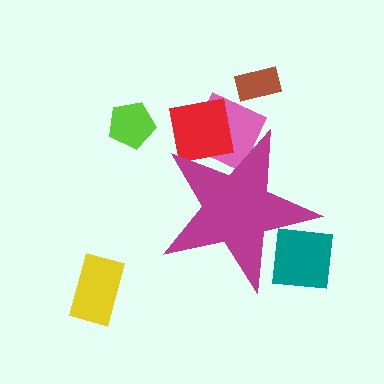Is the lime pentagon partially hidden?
No, the lime pentagon is fully visible.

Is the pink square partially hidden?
Yes, the pink square is partially hidden behind the magenta star.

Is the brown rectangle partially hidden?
No, the brown rectangle is fully visible.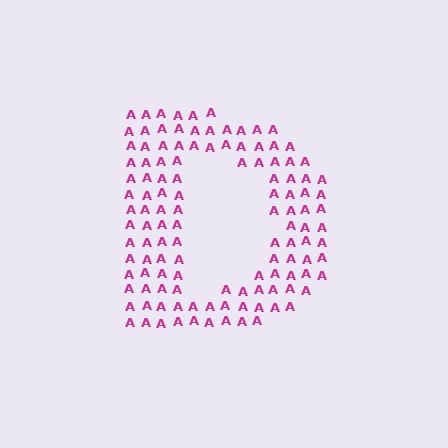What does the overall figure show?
The overall figure shows the letter D.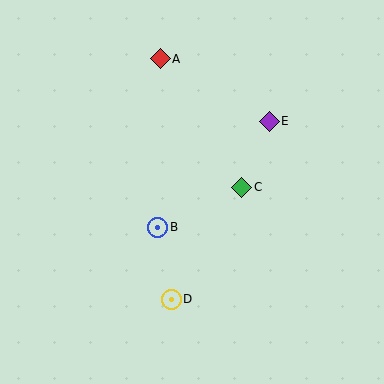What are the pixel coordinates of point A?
Point A is at (160, 59).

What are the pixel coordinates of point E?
Point E is at (269, 121).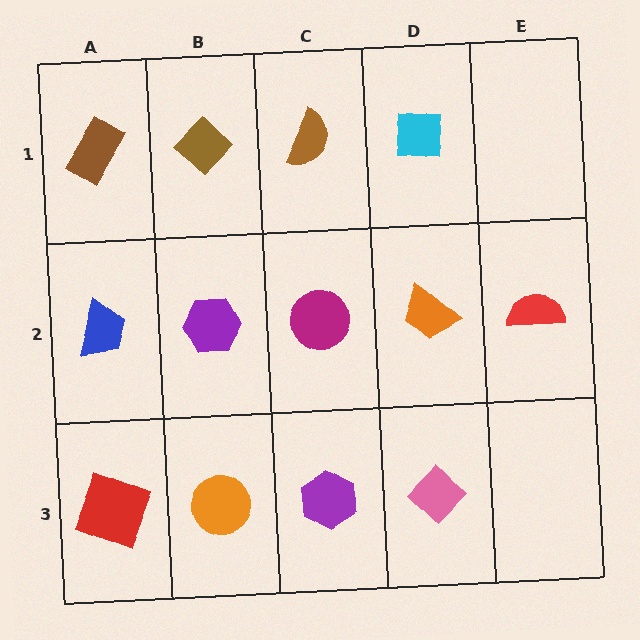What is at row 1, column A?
A brown rectangle.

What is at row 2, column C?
A magenta circle.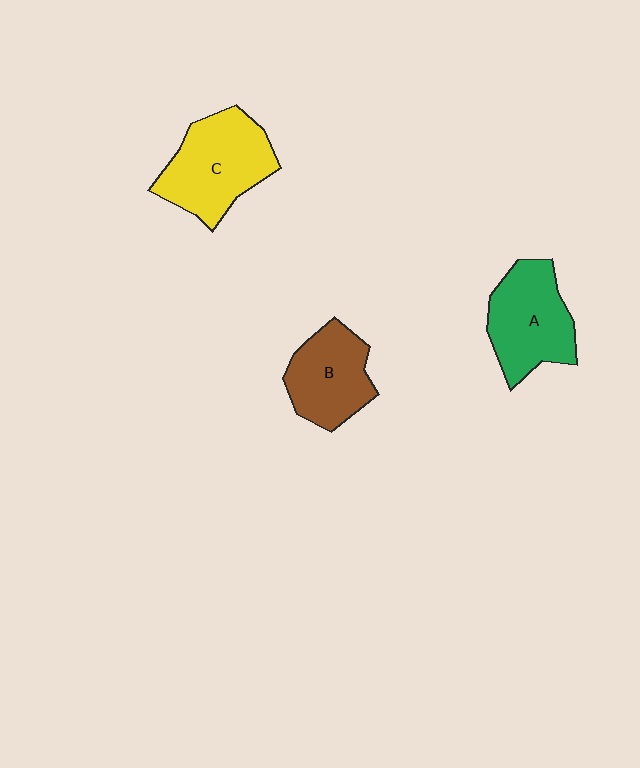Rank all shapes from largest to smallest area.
From largest to smallest: C (yellow), A (green), B (brown).